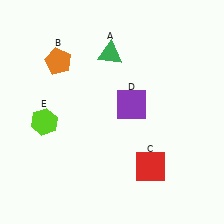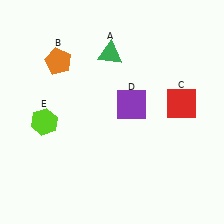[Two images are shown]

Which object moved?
The red square (C) moved up.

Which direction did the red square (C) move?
The red square (C) moved up.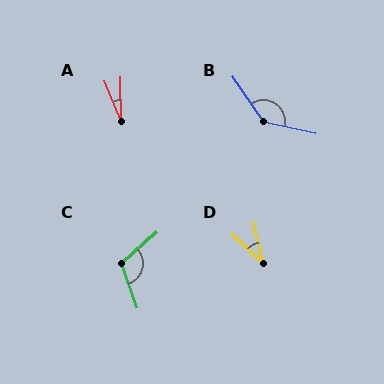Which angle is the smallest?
A, at approximately 21 degrees.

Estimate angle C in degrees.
Approximately 113 degrees.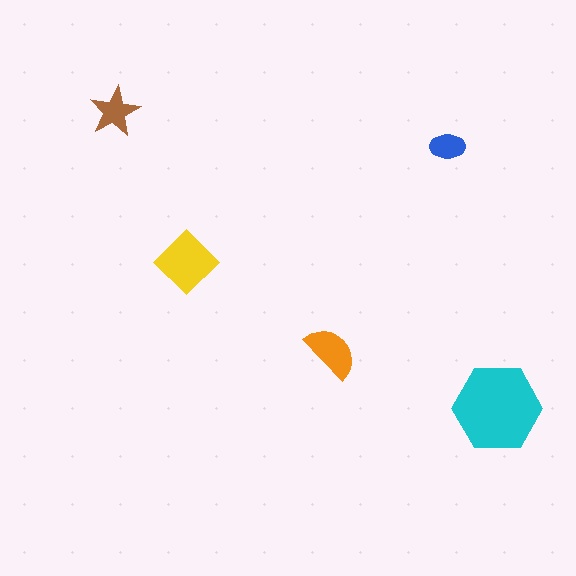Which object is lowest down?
The cyan hexagon is bottommost.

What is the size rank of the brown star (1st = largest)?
4th.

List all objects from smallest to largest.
The blue ellipse, the brown star, the orange semicircle, the yellow diamond, the cyan hexagon.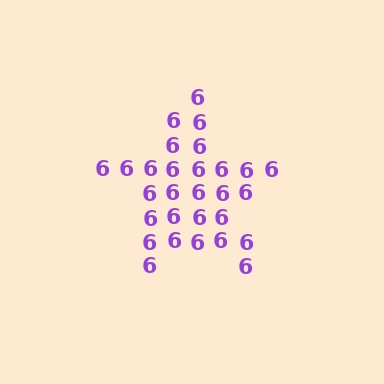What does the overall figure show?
The overall figure shows a star.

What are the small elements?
The small elements are digit 6's.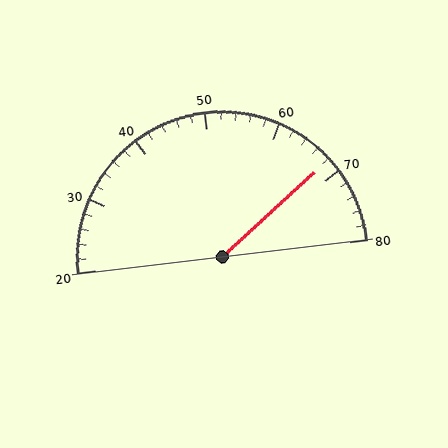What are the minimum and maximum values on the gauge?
The gauge ranges from 20 to 80.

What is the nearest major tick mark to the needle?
The nearest major tick mark is 70.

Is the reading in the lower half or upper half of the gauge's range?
The reading is in the upper half of the range (20 to 80).